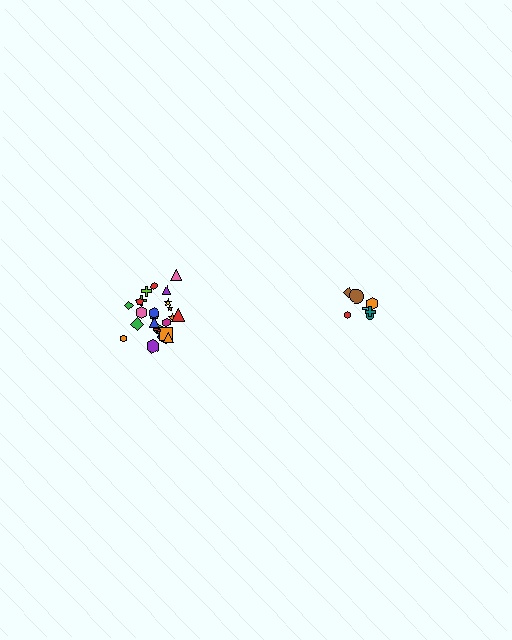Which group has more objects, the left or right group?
The left group.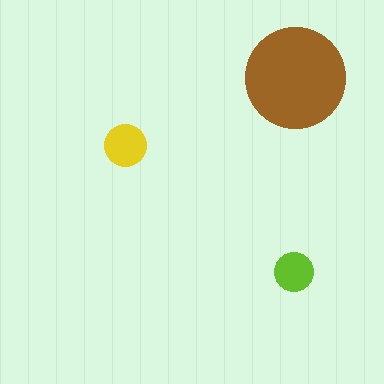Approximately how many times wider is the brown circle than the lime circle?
About 2.5 times wider.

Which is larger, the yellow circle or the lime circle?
The yellow one.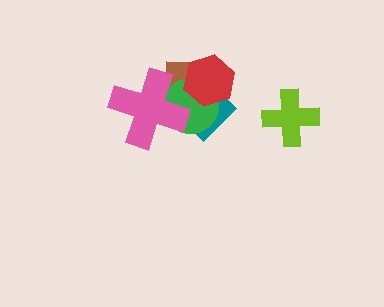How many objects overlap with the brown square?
4 objects overlap with the brown square.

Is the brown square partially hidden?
Yes, it is partially covered by another shape.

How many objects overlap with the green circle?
4 objects overlap with the green circle.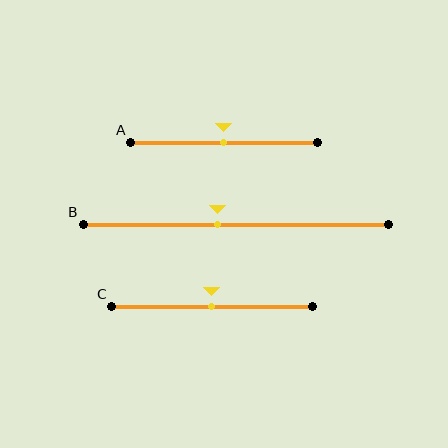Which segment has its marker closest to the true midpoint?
Segment A has its marker closest to the true midpoint.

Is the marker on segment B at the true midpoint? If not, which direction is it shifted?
No, the marker on segment B is shifted to the left by about 6% of the segment length.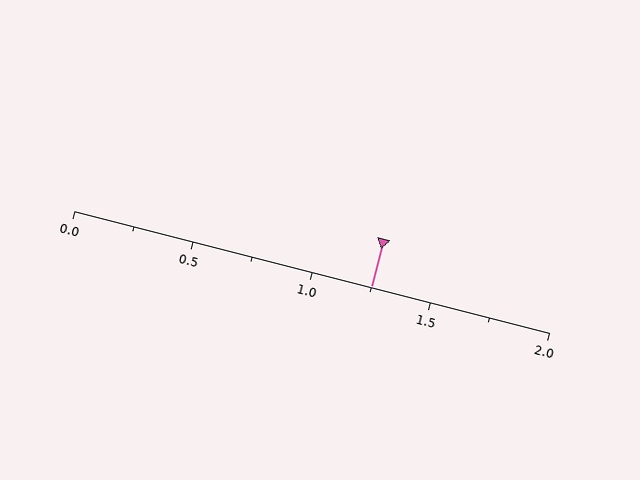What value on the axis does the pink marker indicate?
The marker indicates approximately 1.25.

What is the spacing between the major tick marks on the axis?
The major ticks are spaced 0.5 apart.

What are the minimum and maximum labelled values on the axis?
The axis runs from 0.0 to 2.0.